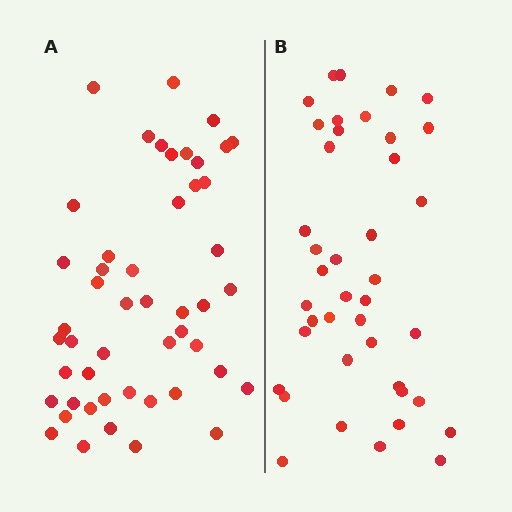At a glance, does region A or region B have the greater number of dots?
Region A (the left region) has more dots.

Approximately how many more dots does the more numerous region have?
Region A has roughly 8 or so more dots than region B.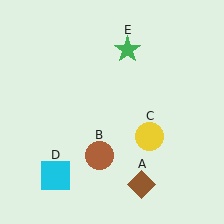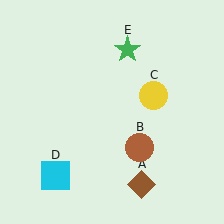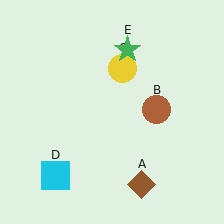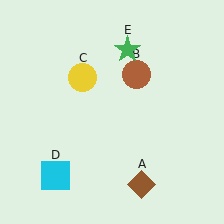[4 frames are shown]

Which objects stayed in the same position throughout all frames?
Brown diamond (object A) and cyan square (object D) and green star (object E) remained stationary.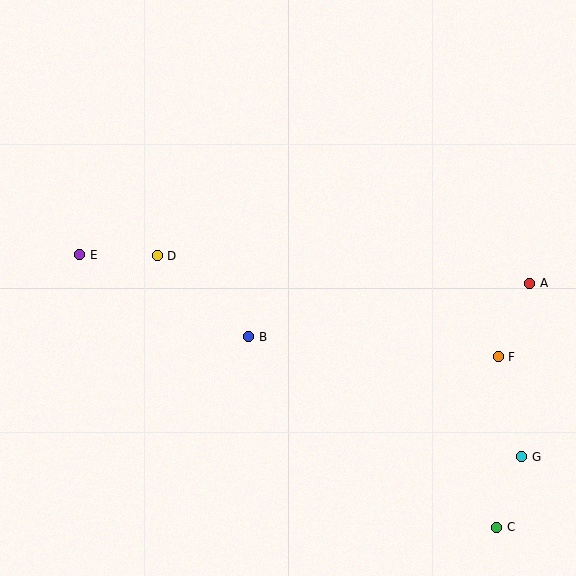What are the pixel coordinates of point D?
Point D is at (157, 256).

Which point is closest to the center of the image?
Point B at (249, 337) is closest to the center.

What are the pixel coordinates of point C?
Point C is at (497, 527).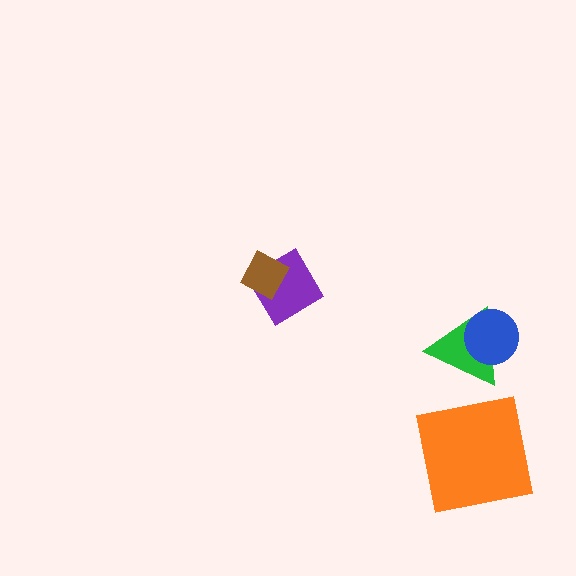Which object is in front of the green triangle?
The blue circle is in front of the green triangle.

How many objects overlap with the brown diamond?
1 object overlaps with the brown diamond.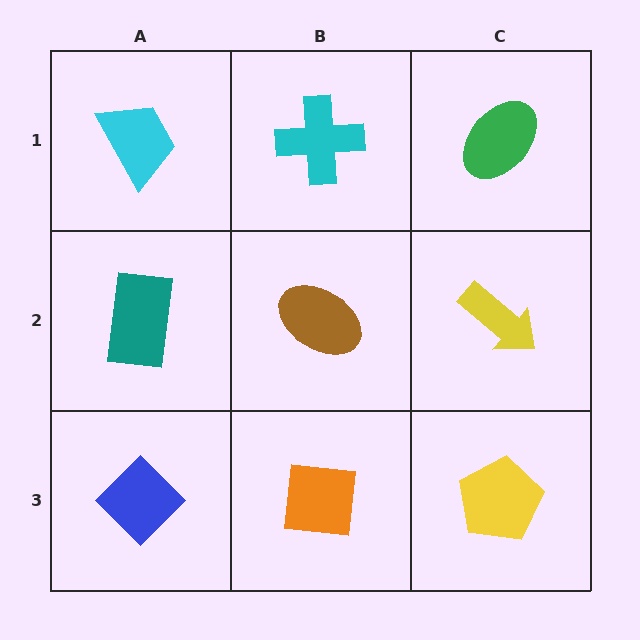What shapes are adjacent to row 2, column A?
A cyan trapezoid (row 1, column A), a blue diamond (row 3, column A), a brown ellipse (row 2, column B).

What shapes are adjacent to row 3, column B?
A brown ellipse (row 2, column B), a blue diamond (row 3, column A), a yellow pentagon (row 3, column C).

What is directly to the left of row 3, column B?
A blue diamond.